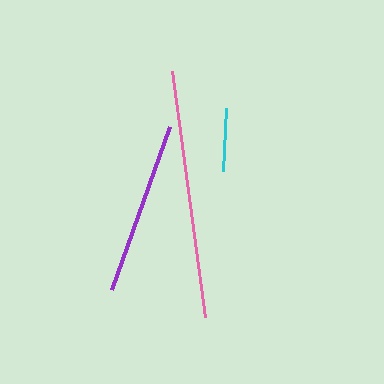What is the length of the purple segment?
The purple segment is approximately 173 pixels long.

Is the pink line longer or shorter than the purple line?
The pink line is longer than the purple line.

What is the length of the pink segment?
The pink segment is approximately 249 pixels long.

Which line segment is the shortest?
The cyan line is the shortest at approximately 63 pixels.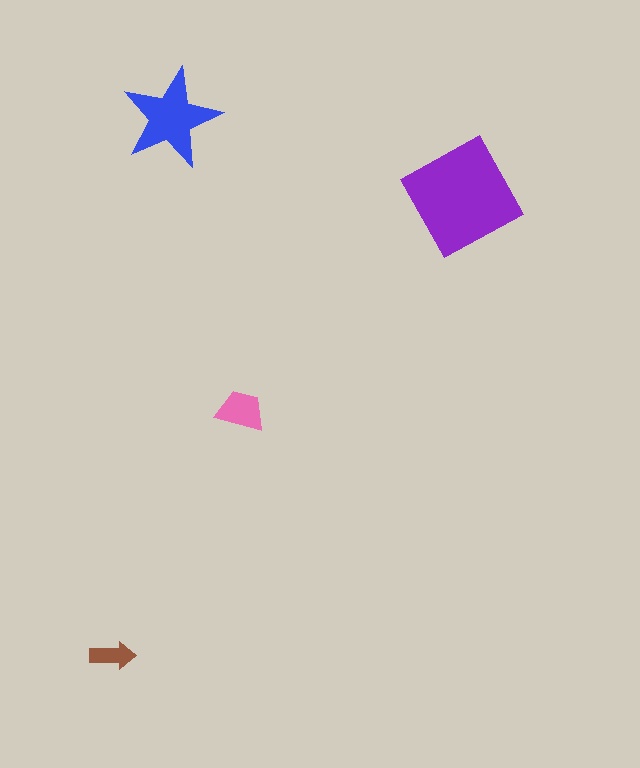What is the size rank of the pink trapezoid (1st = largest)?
3rd.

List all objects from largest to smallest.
The purple square, the blue star, the pink trapezoid, the brown arrow.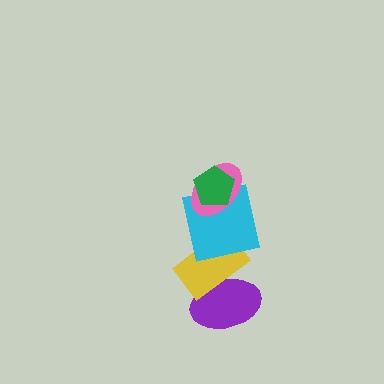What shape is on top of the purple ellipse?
The yellow rectangle is on top of the purple ellipse.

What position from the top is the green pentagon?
The green pentagon is 1st from the top.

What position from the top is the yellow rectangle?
The yellow rectangle is 4th from the top.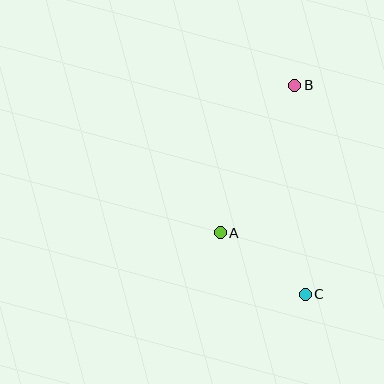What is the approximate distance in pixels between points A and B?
The distance between A and B is approximately 166 pixels.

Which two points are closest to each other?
Points A and C are closest to each other.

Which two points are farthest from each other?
Points B and C are farthest from each other.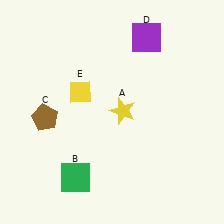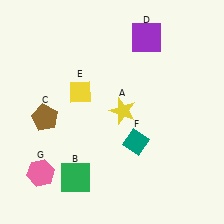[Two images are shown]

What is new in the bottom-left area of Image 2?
A pink hexagon (G) was added in the bottom-left area of Image 2.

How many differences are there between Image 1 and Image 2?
There are 2 differences between the two images.